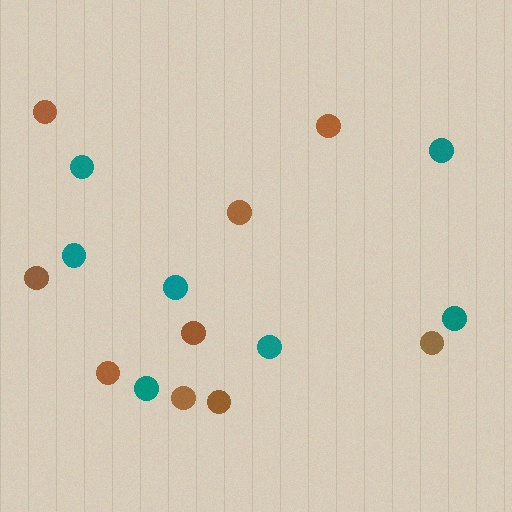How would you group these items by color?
There are 2 groups: one group of teal circles (7) and one group of brown circles (9).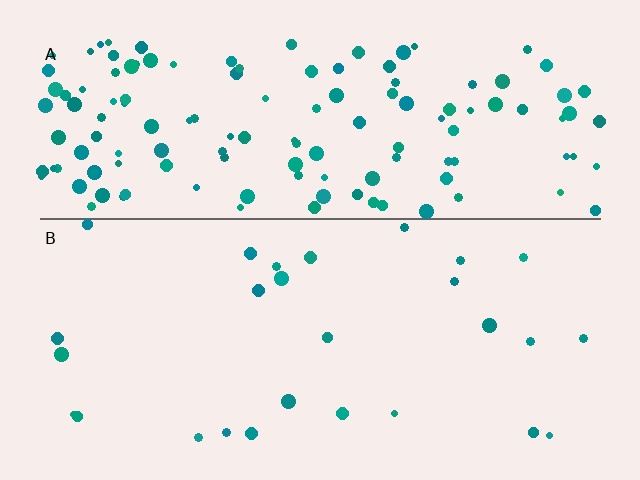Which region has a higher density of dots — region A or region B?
A (the top).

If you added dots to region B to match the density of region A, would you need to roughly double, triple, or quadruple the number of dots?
Approximately quadruple.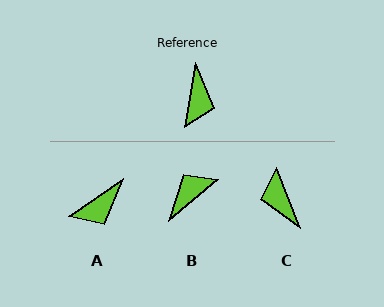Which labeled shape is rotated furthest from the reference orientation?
C, about 149 degrees away.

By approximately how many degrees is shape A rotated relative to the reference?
Approximately 45 degrees clockwise.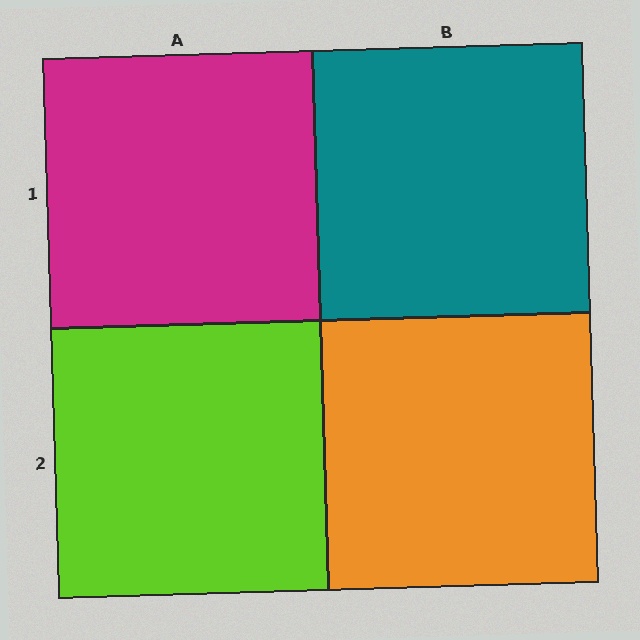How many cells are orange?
1 cell is orange.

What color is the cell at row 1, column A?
Magenta.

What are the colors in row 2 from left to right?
Lime, orange.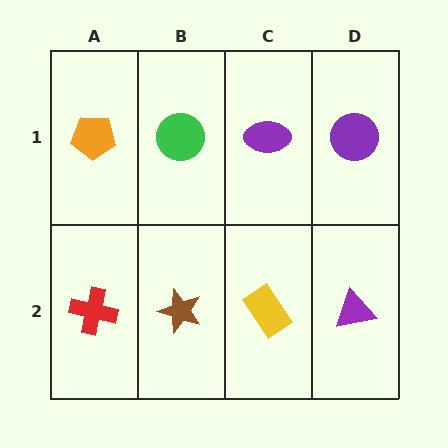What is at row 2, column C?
A yellow rectangle.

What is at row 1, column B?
A green circle.